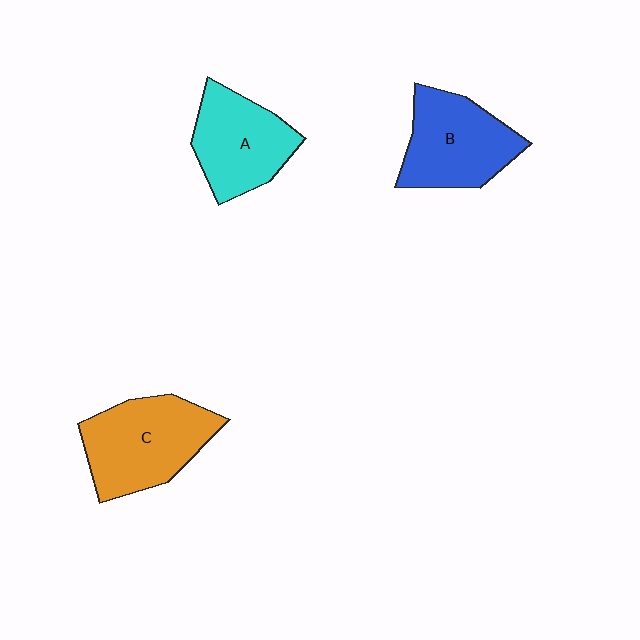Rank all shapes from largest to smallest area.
From largest to smallest: C (orange), B (blue), A (cyan).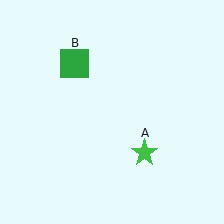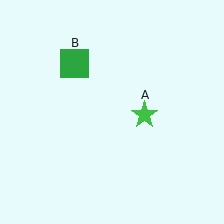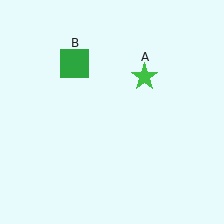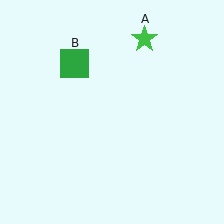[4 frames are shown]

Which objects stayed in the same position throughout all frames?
Green square (object B) remained stationary.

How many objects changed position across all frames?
1 object changed position: green star (object A).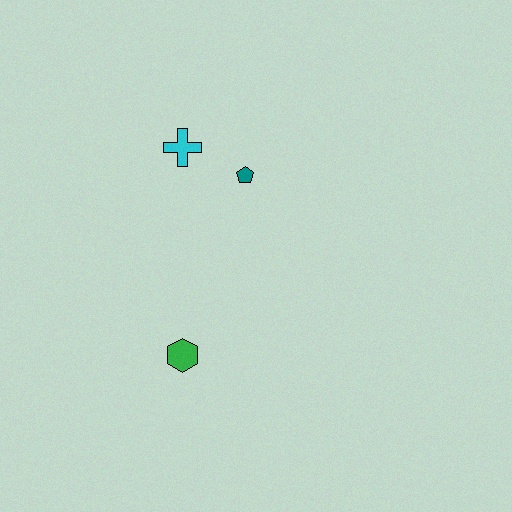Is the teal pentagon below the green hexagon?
No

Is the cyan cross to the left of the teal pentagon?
Yes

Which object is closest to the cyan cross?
The teal pentagon is closest to the cyan cross.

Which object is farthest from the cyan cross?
The green hexagon is farthest from the cyan cross.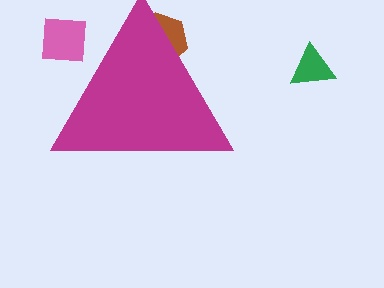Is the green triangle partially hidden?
No, the green triangle is fully visible.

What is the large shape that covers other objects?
A magenta triangle.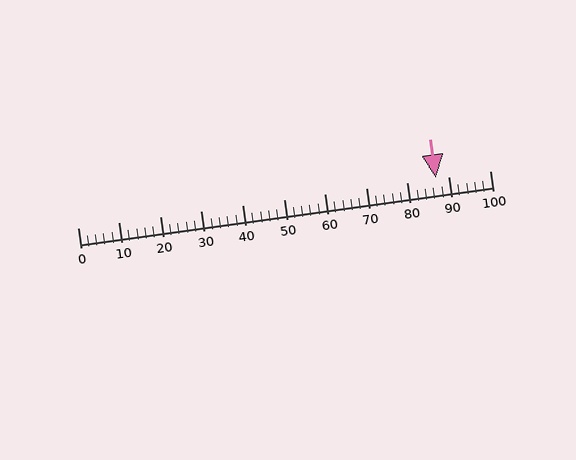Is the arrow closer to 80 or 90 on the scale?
The arrow is closer to 90.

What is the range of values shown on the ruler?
The ruler shows values from 0 to 100.